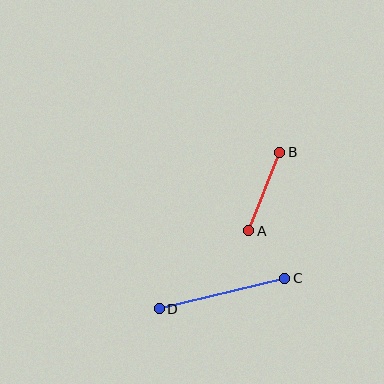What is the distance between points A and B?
The distance is approximately 84 pixels.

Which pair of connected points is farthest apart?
Points C and D are farthest apart.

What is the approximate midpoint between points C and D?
The midpoint is at approximately (222, 294) pixels.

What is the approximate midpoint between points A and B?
The midpoint is at approximately (264, 192) pixels.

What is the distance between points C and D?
The distance is approximately 129 pixels.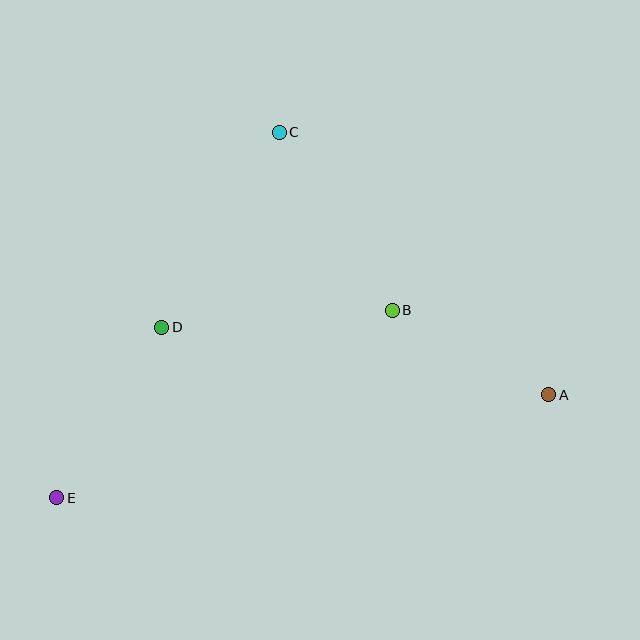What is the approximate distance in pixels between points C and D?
The distance between C and D is approximately 228 pixels.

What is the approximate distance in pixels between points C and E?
The distance between C and E is approximately 428 pixels.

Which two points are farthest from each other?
Points A and E are farthest from each other.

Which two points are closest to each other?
Points A and B are closest to each other.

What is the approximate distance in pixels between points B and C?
The distance between B and C is approximately 211 pixels.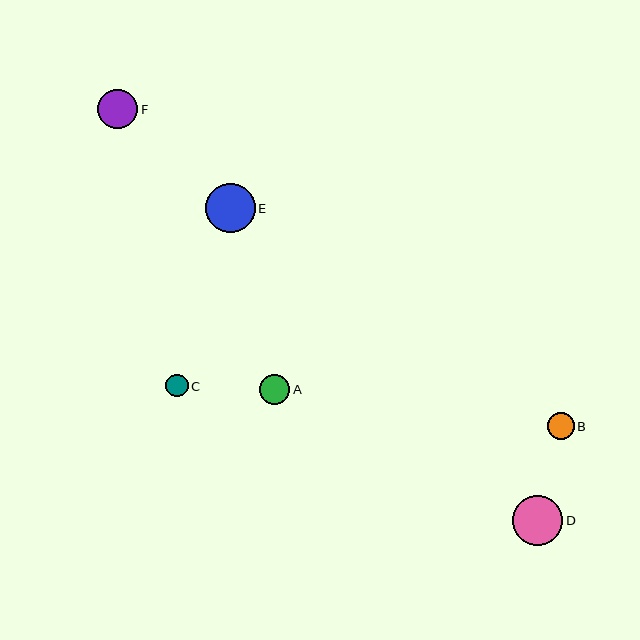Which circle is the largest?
Circle D is the largest with a size of approximately 50 pixels.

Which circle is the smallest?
Circle C is the smallest with a size of approximately 22 pixels.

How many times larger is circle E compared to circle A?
Circle E is approximately 1.7 times the size of circle A.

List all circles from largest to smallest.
From largest to smallest: D, E, F, A, B, C.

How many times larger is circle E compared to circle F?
Circle E is approximately 1.2 times the size of circle F.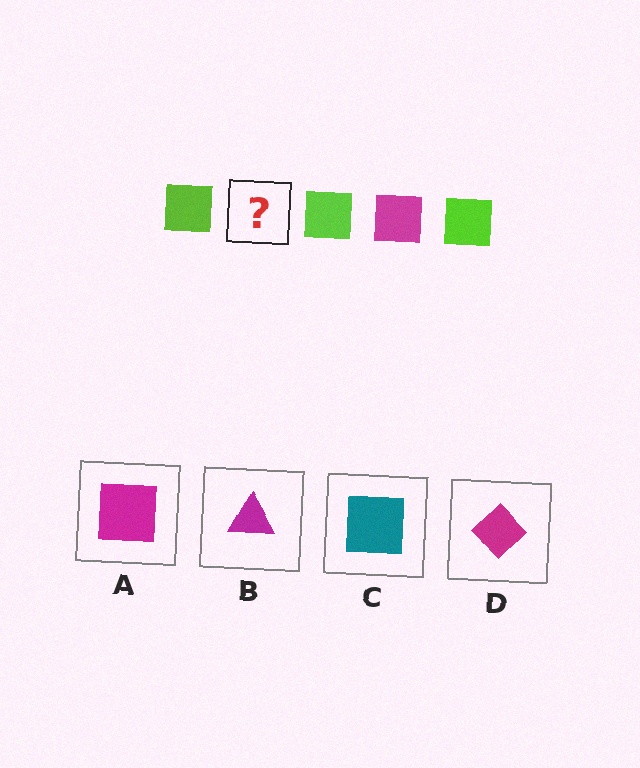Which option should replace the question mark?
Option A.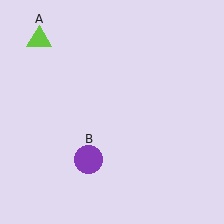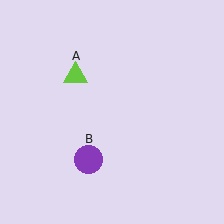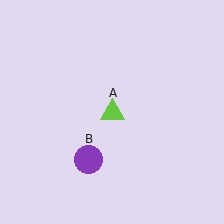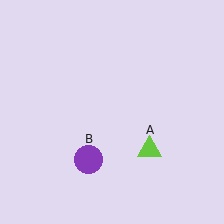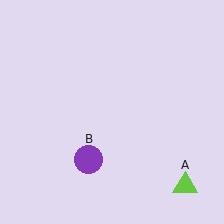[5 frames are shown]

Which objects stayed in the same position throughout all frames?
Purple circle (object B) remained stationary.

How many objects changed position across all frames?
1 object changed position: lime triangle (object A).